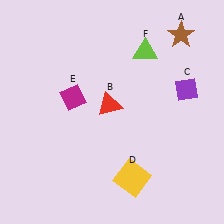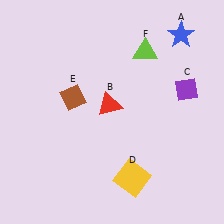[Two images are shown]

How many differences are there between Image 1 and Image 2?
There are 2 differences between the two images.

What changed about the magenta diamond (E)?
In Image 1, E is magenta. In Image 2, it changed to brown.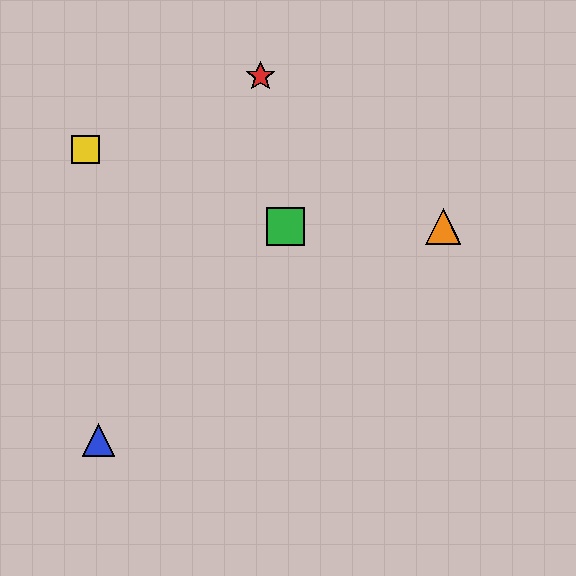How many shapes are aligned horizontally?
3 shapes (the green square, the purple triangle, the orange triangle) are aligned horizontally.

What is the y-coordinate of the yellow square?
The yellow square is at y≈150.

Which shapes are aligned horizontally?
The green square, the purple triangle, the orange triangle are aligned horizontally.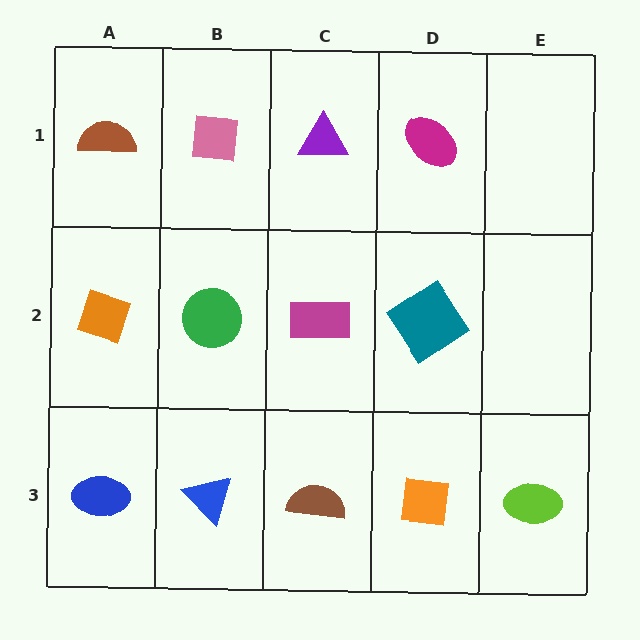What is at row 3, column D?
An orange square.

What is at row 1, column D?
A magenta ellipse.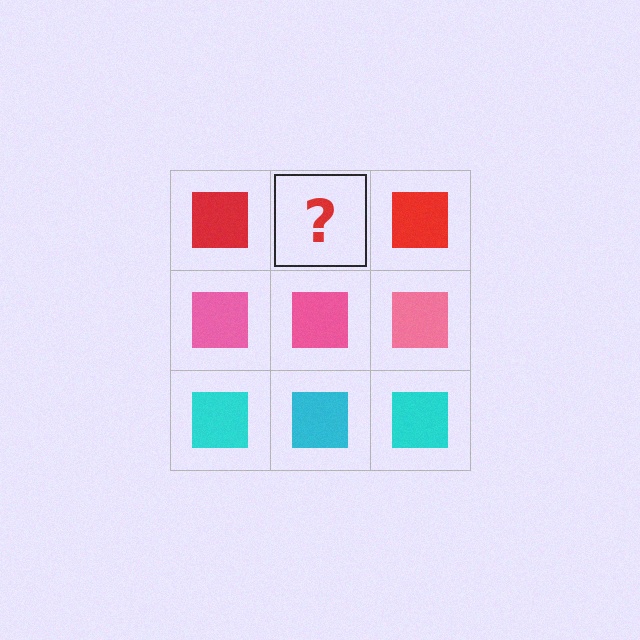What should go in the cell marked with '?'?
The missing cell should contain a red square.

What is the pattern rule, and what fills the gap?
The rule is that each row has a consistent color. The gap should be filled with a red square.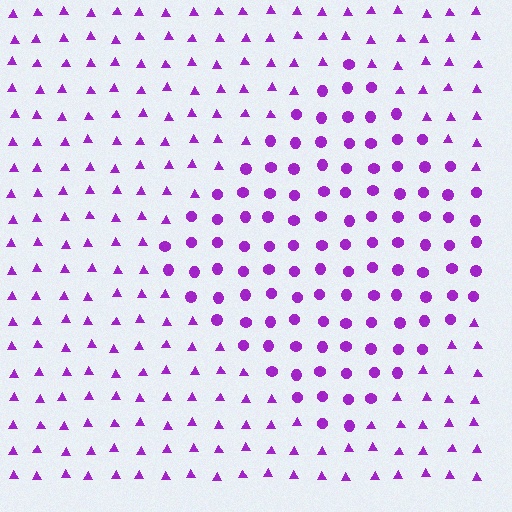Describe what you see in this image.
The image is filled with small purple elements arranged in a uniform grid. A diamond-shaped region contains circles, while the surrounding area contains triangles. The boundary is defined purely by the change in element shape.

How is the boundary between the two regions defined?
The boundary is defined by a change in element shape: circles inside vs. triangles outside. All elements share the same color and spacing.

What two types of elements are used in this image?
The image uses circles inside the diamond region and triangles outside it.